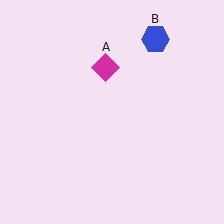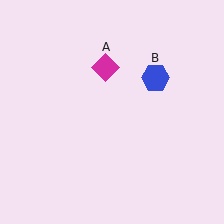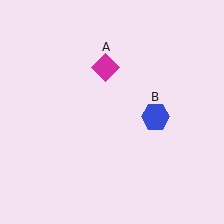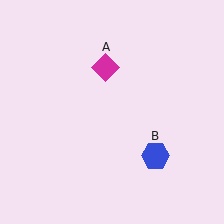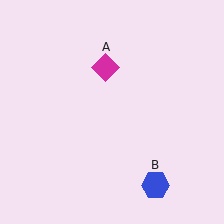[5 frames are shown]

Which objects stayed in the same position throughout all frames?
Magenta diamond (object A) remained stationary.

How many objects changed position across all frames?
1 object changed position: blue hexagon (object B).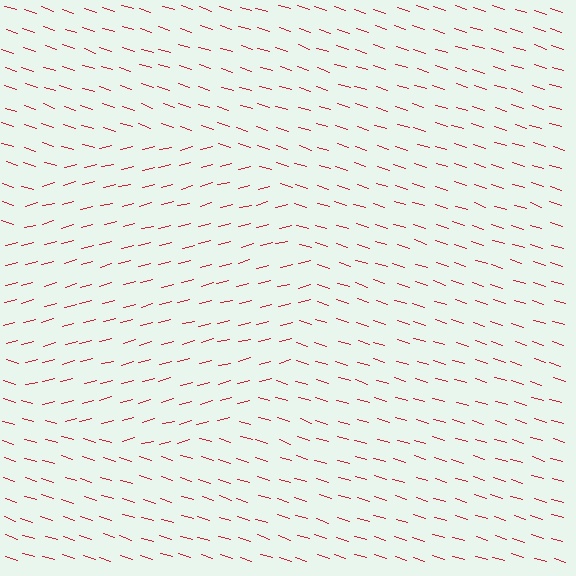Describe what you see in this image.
The image is filled with small red line segments. A circle region in the image has lines oriented differently from the surrounding lines, creating a visible texture boundary.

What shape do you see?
I see a circle.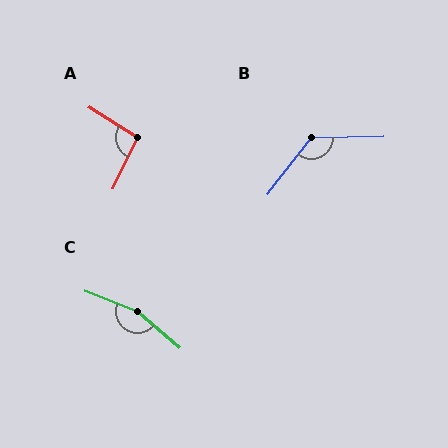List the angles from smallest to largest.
A (96°), B (129°), C (161°).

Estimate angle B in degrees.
Approximately 129 degrees.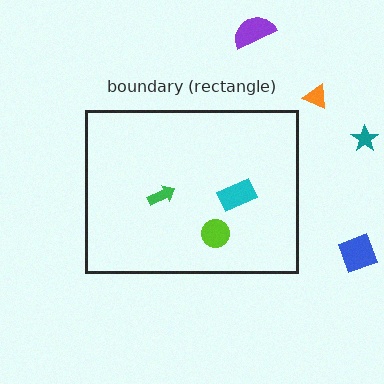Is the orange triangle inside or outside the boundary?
Outside.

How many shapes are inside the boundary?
3 inside, 4 outside.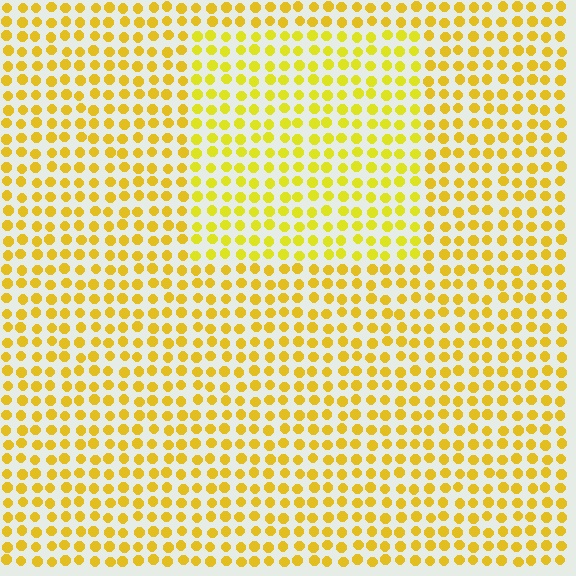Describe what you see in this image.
The image is filled with small yellow elements in a uniform arrangement. A rectangle-shaped region is visible where the elements are tinted to a slightly different hue, forming a subtle color boundary.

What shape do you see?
I see a rectangle.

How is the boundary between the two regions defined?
The boundary is defined purely by a slight shift in hue (about 13 degrees). Spacing, size, and orientation are identical on both sides.